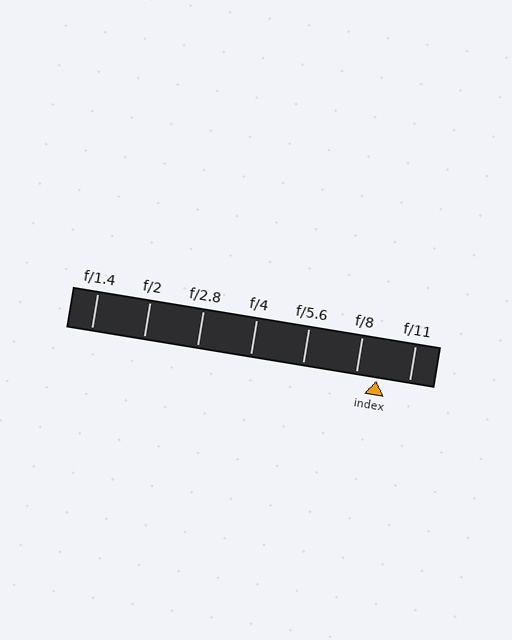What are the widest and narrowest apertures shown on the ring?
The widest aperture shown is f/1.4 and the narrowest is f/11.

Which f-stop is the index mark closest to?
The index mark is closest to f/8.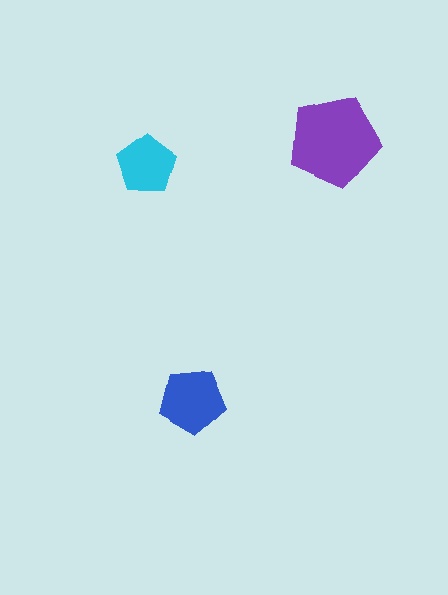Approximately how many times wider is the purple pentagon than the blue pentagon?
About 1.5 times wider.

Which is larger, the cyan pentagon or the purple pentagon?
The purple one.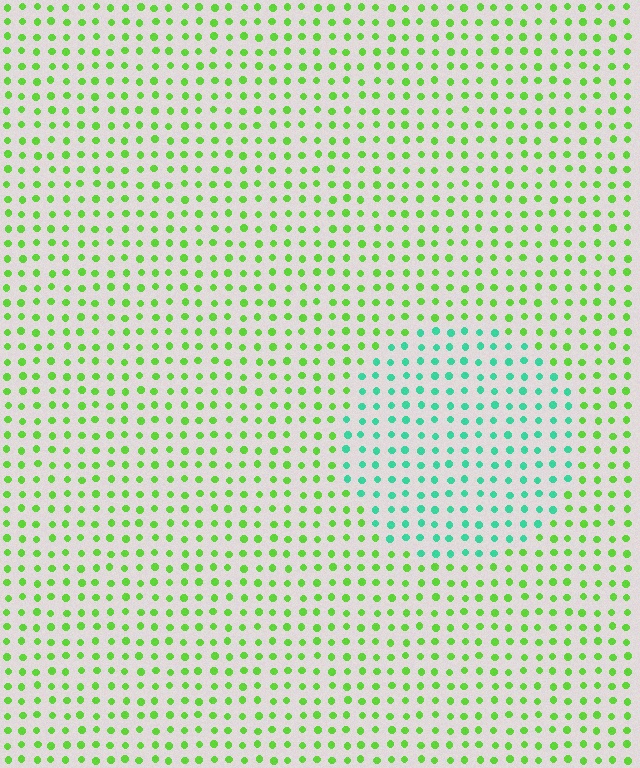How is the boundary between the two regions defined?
The boundary is defined purely by a slight shift in hue (about 53 degrees). Spacing, size, and orientation are identical on both sides.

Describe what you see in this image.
The image is filled with small lime elements in a uniform arrangement. A circle-shaped region is visible where the elements are tinted to a slightly different hue, forming a subtle color boundary.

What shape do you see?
I see a circle.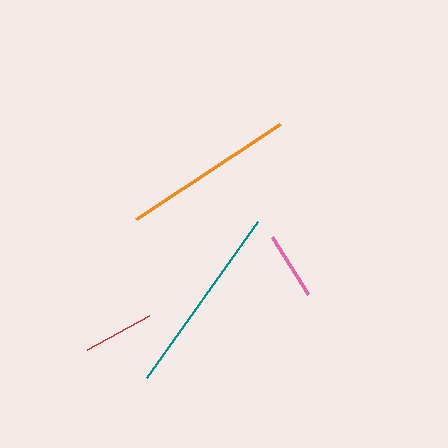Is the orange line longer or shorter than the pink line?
The orange line is longer than the pink line.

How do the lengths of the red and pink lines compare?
The red and pink lines are approximately the same length.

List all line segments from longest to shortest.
From longest to shortest: teal, orange, red, pink.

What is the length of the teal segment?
The teal segment is approximately 191 pixels long.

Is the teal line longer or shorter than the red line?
The teal line is longer than the red line.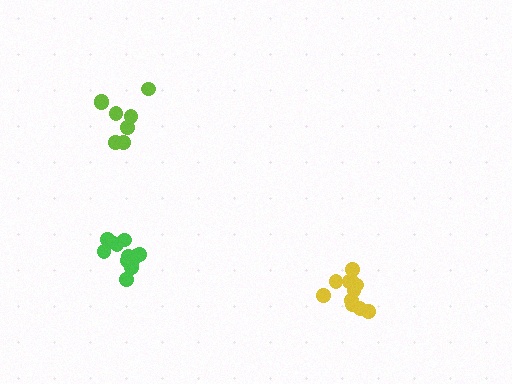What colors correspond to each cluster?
The clusters are colored: green, lime, yellow.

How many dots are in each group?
Group 1: 12 dots, Group 2: 8 dots, Group 3: 11 dots (31 total).